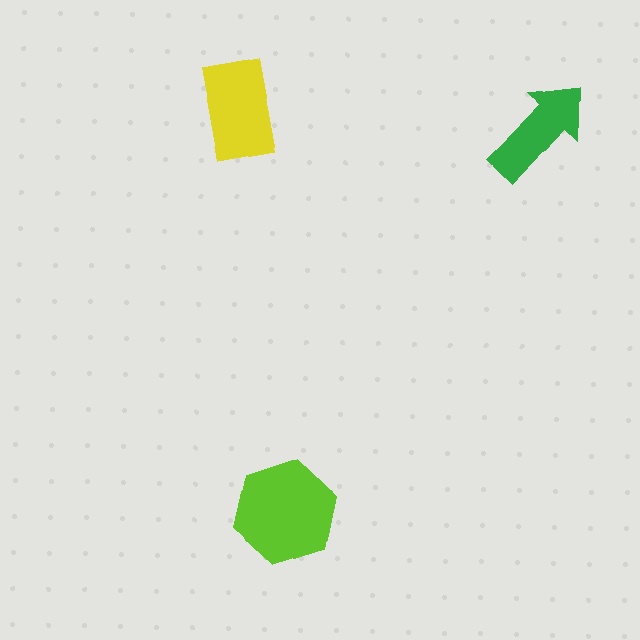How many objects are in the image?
There are 3 objects in the image.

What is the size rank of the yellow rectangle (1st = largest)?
2nd.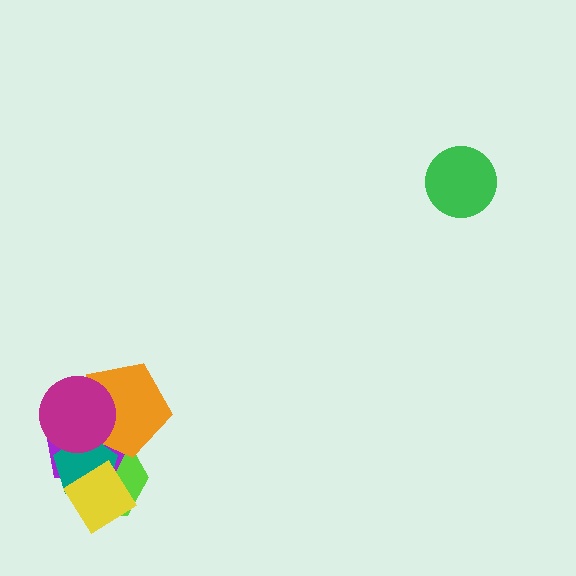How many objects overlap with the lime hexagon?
5 objects overlap with the lime hexagon.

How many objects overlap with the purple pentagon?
5 objects overlap with the purple pentagon.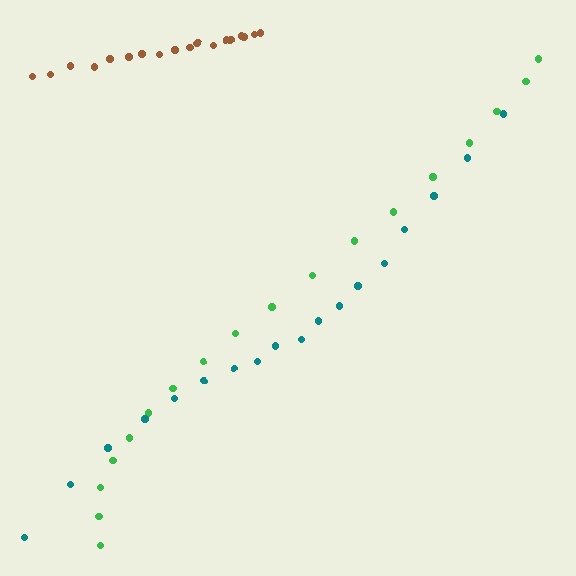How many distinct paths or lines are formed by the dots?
There are 3 distinct paths.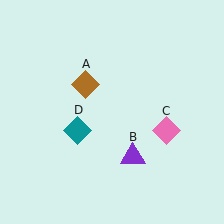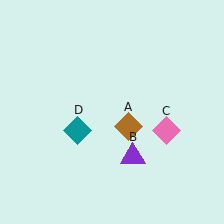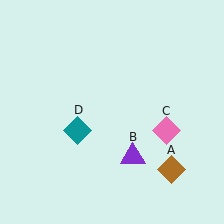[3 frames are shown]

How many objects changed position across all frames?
1 object changed position: brown diamond (object A).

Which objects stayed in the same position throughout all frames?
Purple triangle (object B) and pink diamond (object C) and teal diamond (object D) remained stationary.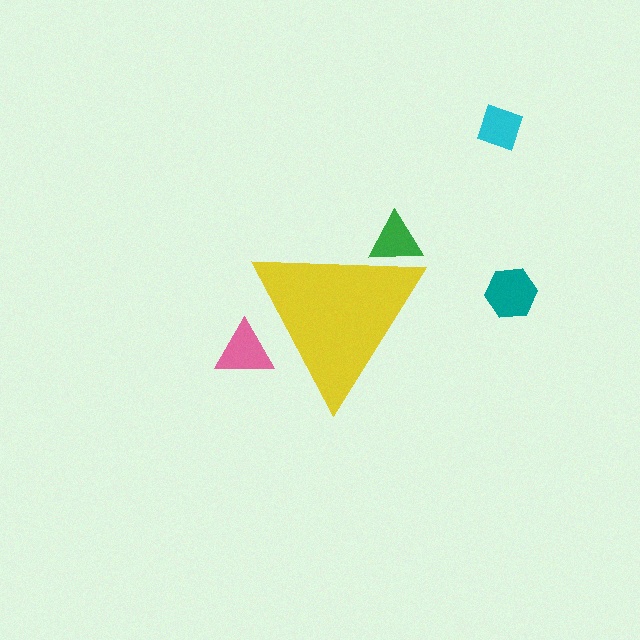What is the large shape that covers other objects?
A yellow triangle.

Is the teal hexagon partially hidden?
No, the teal hexagon is fully visible.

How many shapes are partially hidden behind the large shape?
2 shapes are partially hidden.